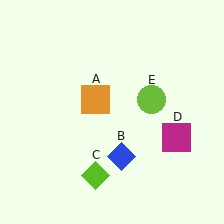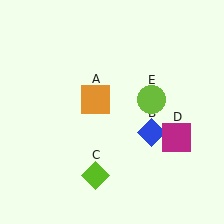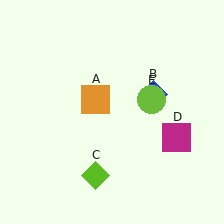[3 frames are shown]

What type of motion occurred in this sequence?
The blue diamond (object B) rotated counterclockwise around the center of the scene.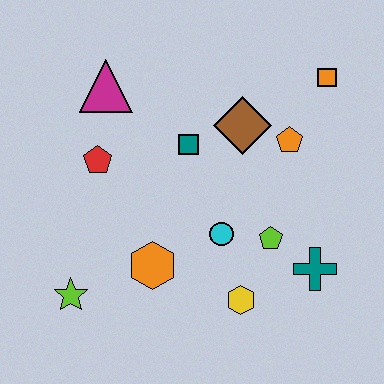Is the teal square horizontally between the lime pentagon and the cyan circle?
No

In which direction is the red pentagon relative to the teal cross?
The red pentagon is to the left of the teal cross.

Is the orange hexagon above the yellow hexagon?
Yes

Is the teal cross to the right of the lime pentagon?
Yes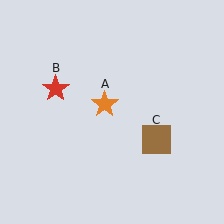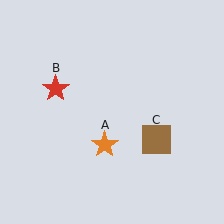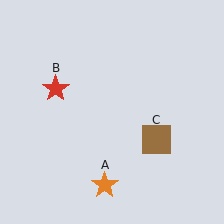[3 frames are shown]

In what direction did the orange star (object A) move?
The orange star (object A) moved down.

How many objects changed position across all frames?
1 object changed position: orange star (object A).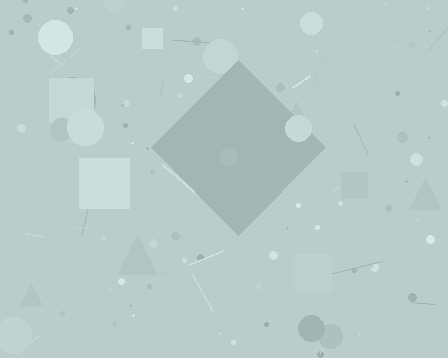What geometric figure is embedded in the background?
A diamond is embedded in the background.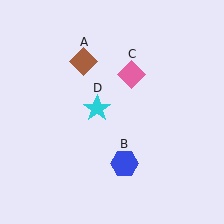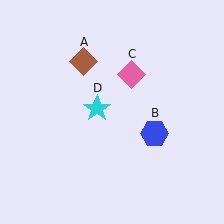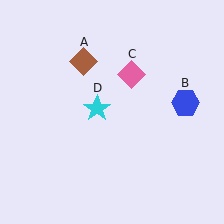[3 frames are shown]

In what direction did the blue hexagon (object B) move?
The blue hexagon (object B) moved up and to the right.